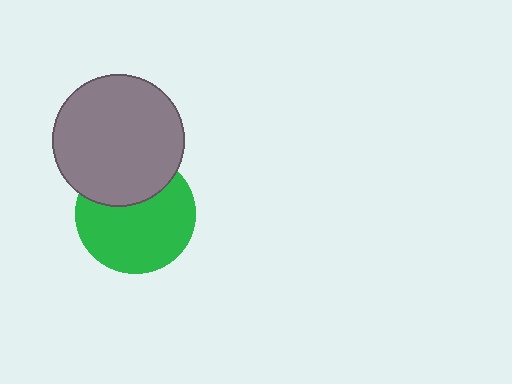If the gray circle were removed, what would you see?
You would see the complete green circle.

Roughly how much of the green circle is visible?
Most of it is visible (roughly 68%).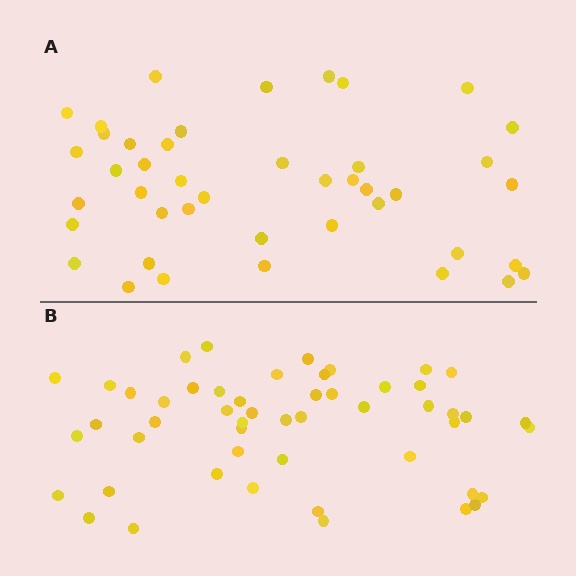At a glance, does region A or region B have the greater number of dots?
Region B (the bottom region) has more dots.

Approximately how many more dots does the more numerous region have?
Region B has roughly 8 or so more dots than region A.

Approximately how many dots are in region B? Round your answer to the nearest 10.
About 50 dots. (The exact count is 51, which rounds to 50.)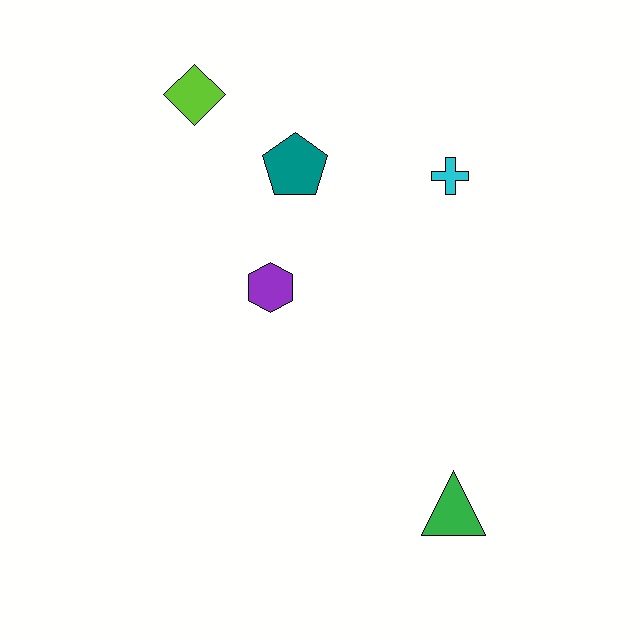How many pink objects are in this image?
There are no pink objects.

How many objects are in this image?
There are 5 objects.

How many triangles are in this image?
There is 1 triangle.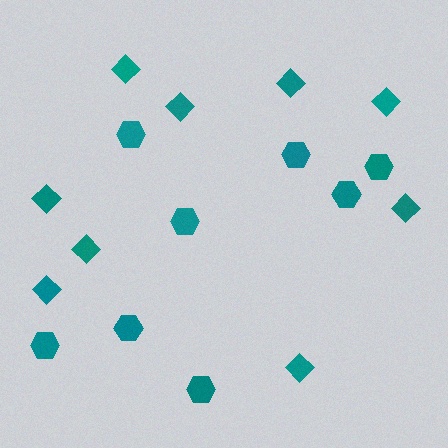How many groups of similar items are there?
There are 2 groups: one group of hexagons (8) and one group of diamonds (9).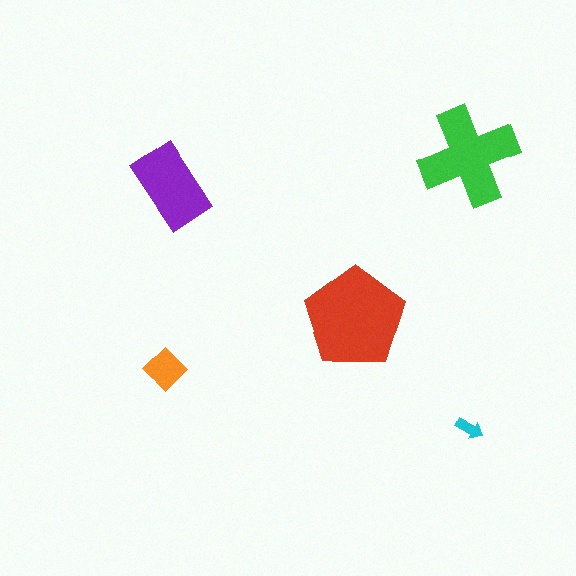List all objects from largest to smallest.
The red pentagon, the green cross, the purple rectangle, the orange diamond, the cyan arrow.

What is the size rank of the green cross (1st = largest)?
2nd.